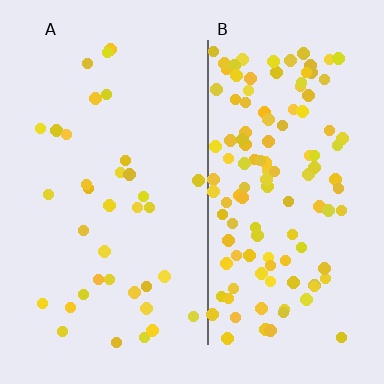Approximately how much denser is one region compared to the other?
Approximately 3.4× — region B over region A.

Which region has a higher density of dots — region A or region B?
B (the right).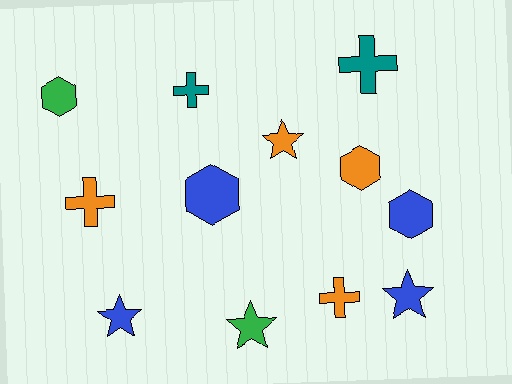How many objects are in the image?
There are 12 objects.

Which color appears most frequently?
Blue, with 4 objects.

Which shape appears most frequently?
Hexagon, with 4 objects.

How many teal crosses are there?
There are 2 teal crosses.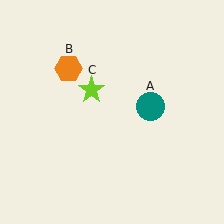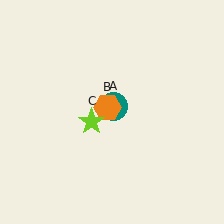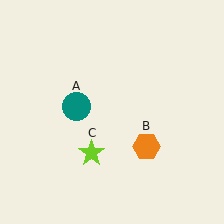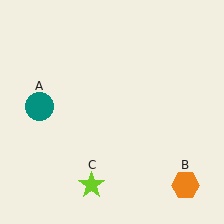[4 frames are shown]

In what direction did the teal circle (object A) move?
The teal circle (object A) moved left.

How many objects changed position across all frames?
3 objects changed position: teal circle (object A), orange hexagon (object B), lime star (object C).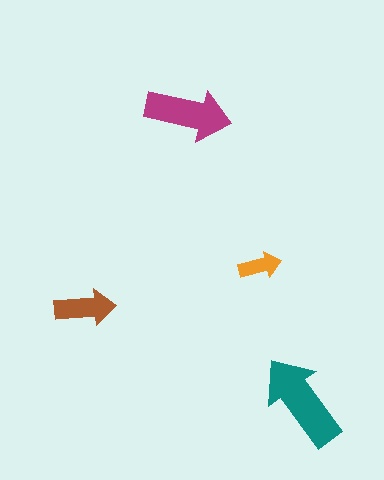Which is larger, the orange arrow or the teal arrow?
The teal one.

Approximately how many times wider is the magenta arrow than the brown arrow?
About 1.5 times wider.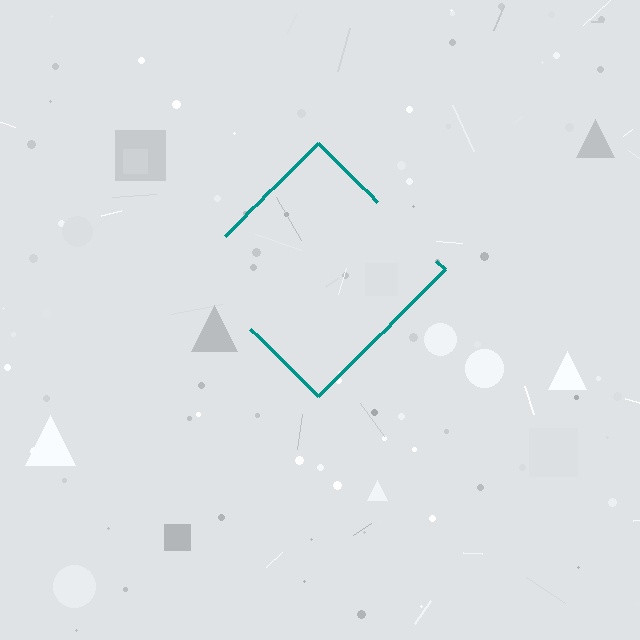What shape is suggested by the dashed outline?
The dashed outline suggests a diamond.